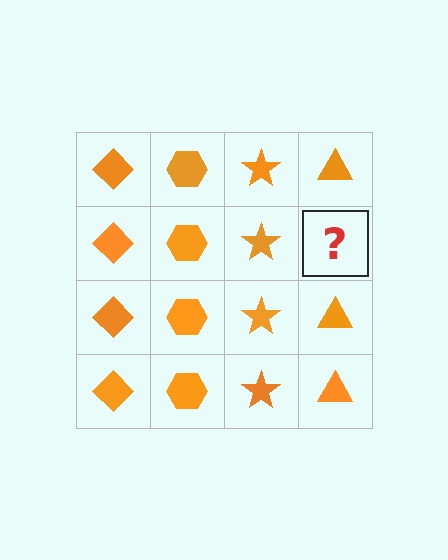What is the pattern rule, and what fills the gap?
The rule is that each column has a consistent shape. The gap should be filled with an orange triangle.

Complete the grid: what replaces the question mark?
The question mark should be replaced with an orange triangle.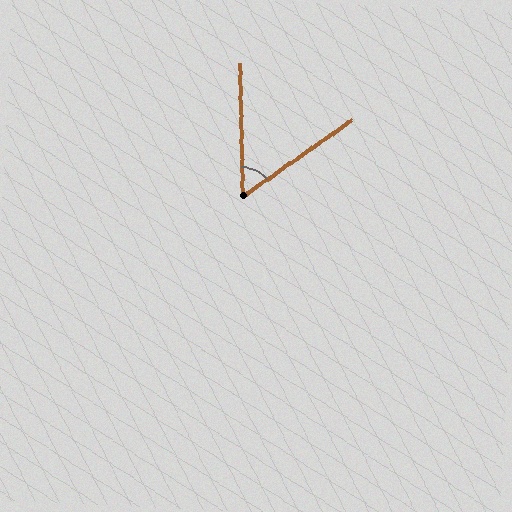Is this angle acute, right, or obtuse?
It is acute.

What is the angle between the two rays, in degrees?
Approximately 56 degrees.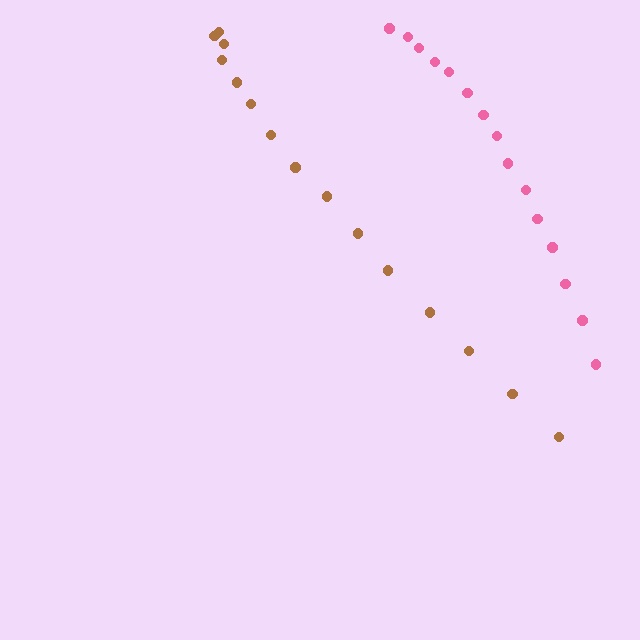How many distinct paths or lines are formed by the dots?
There are 2 distinct paths.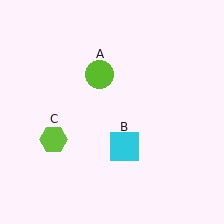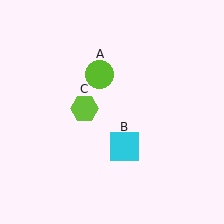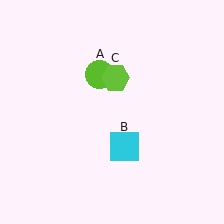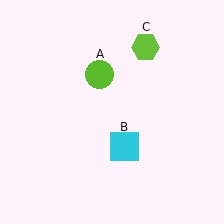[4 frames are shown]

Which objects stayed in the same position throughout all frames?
Lime circle (object A) and cyan square (object B) remained stationary.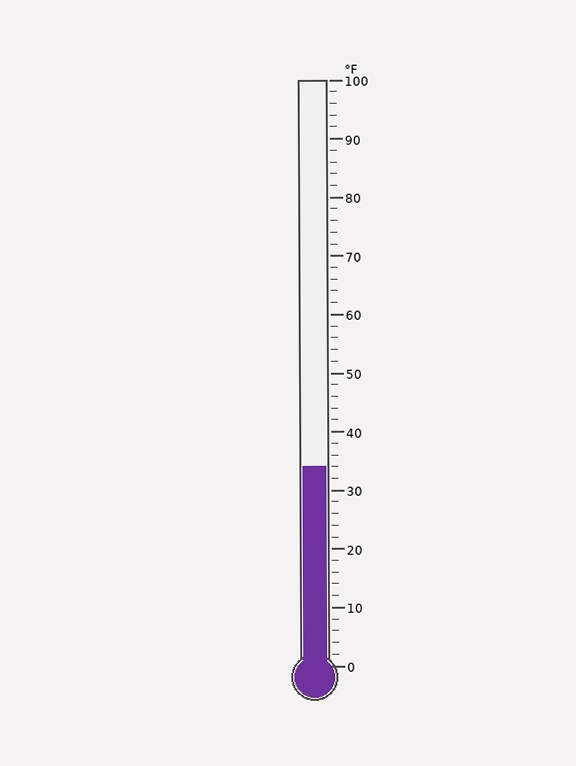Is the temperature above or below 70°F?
The temperature is below 70°F.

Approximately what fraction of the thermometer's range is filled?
The thermometer is filled to approximately 35% of its range.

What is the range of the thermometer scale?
The thermometer scale ranges from 0°F to 100°F.